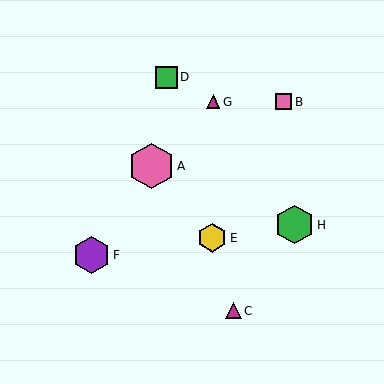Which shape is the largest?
The pink hexagon (labeled A) is the largest.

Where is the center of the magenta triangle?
The center of the magenta triangle is at (233, 311).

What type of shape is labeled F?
Shape F is a purple hexagon.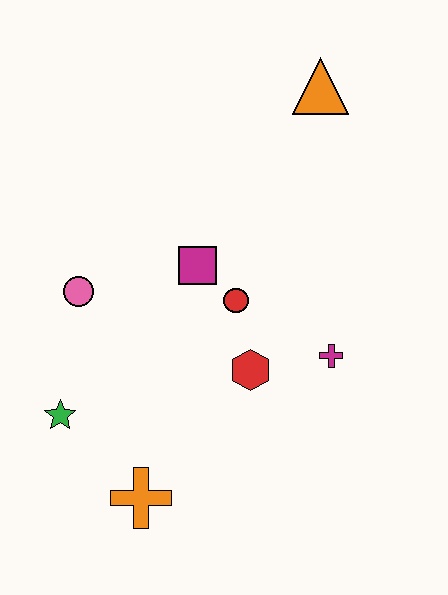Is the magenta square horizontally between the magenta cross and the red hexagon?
No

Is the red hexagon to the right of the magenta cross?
No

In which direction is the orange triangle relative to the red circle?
The orange triangle is above the red circle.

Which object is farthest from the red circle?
The orange triangle is farthest from the red circle.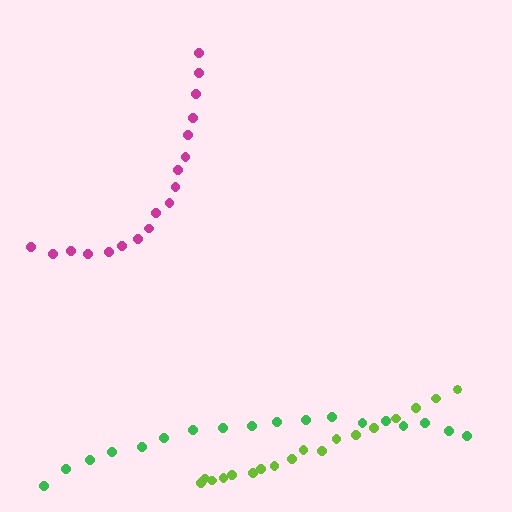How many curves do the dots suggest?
There are 3 distinct paths.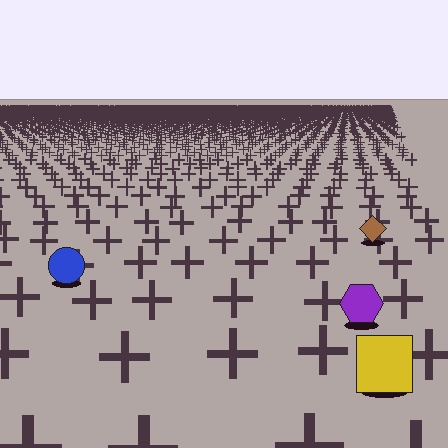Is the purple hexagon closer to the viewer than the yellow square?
No. The yellow square is closer — you can tell from the texture gradient: the ground texture is coarser near it.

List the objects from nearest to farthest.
From nearest to farthest: the yellow square, the purple hexagon, the blue circle, the brown diamond.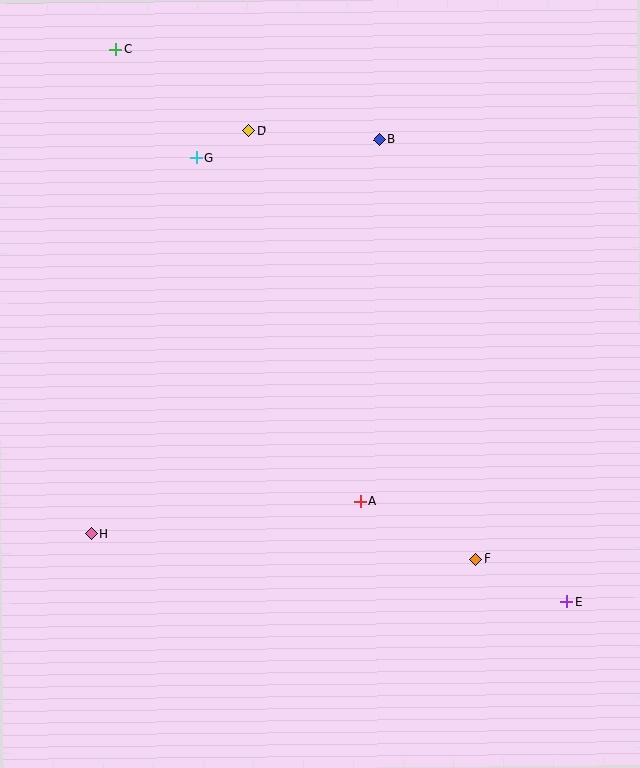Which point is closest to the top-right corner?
Point B is closest to the top-right corner.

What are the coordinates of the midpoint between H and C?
The midpoint between H and C is at (104, 291).